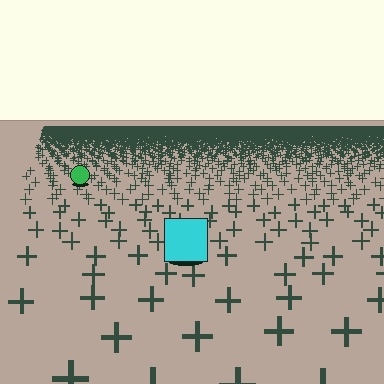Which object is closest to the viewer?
The cyan square is closest. The texture marks near it are larger and more spread out.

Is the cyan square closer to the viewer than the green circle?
Yes. The cyan square is closer — you can tell from the texture gradient: the ground texture is coarser near it.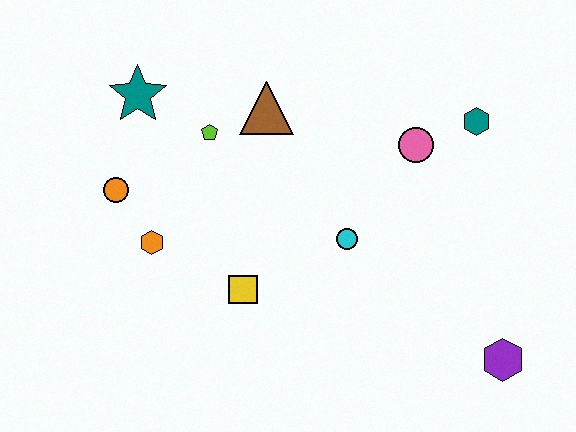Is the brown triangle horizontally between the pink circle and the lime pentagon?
Yes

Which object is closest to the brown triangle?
The lime pentagon is closest to the brown triangle.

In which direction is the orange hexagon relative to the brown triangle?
The orange hexagon is below the brown triangle.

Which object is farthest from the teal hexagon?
The orange circle is farthest from the teal hexagon.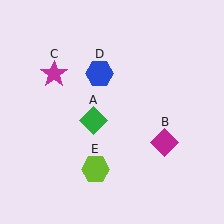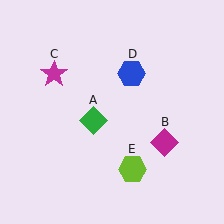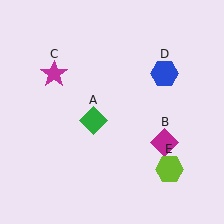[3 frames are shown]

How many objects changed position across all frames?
2 objects changed position: blue hexagon (object D), lime hexagon (object E).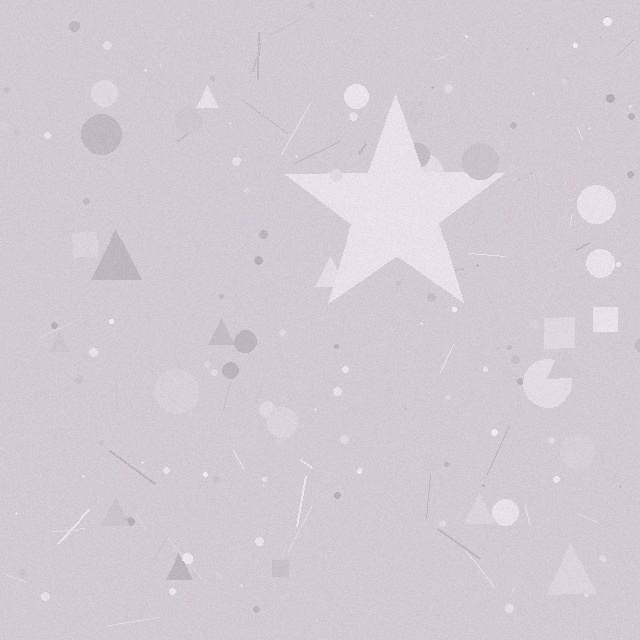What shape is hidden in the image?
A star is hidden in the image.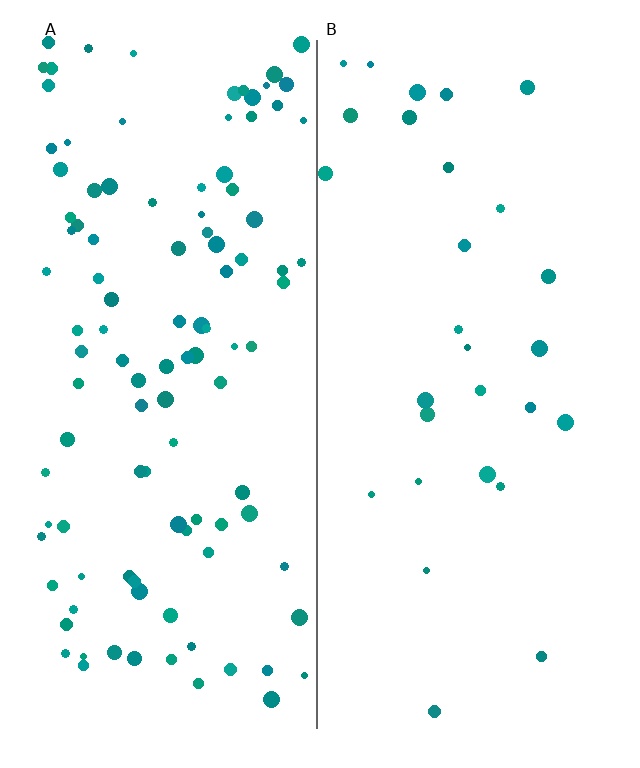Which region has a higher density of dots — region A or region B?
A (the left).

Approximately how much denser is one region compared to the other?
Approximately 3.7× — region A over region B.